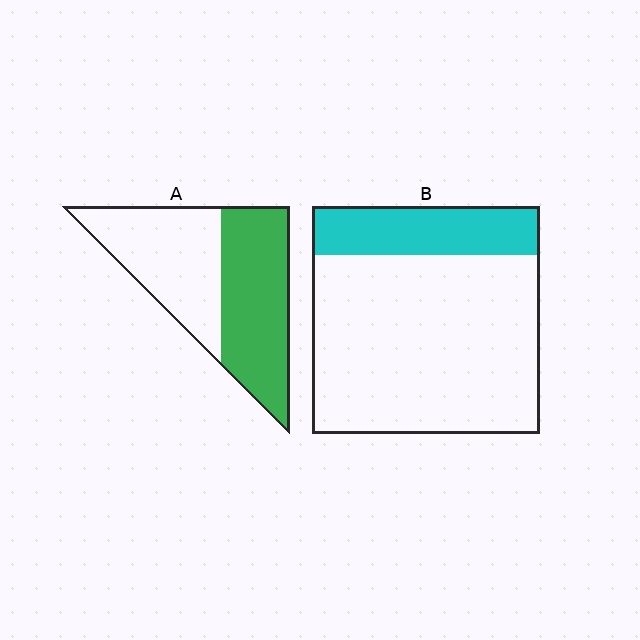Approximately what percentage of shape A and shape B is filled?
A is approximately 50% and B is approximately 20%.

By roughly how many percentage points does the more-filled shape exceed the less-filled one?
By roughly 30 percentage points (A over B).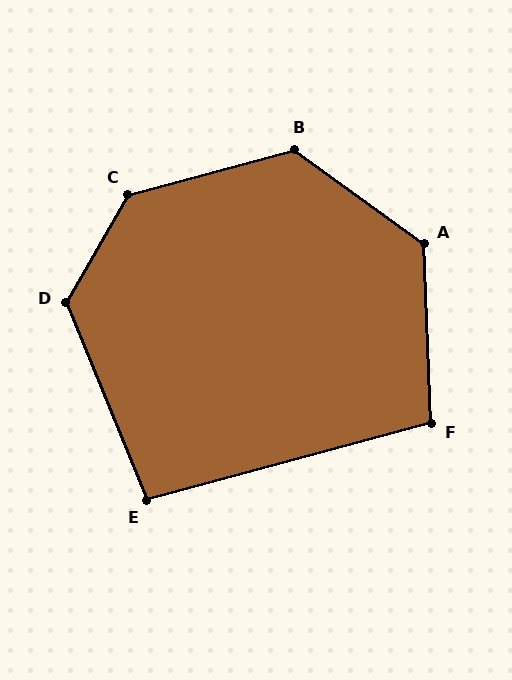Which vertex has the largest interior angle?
C, at approximately 135 degrees.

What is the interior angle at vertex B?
Approximately 129 degrees (obtuse).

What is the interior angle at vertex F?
Approximately 103 degrees (obtuse).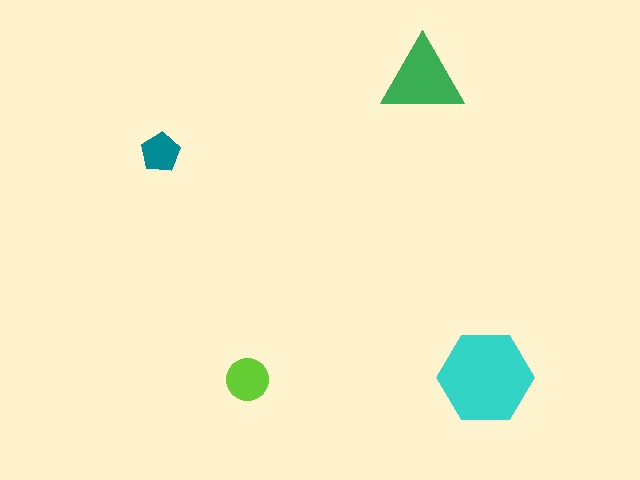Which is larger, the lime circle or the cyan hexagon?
The cyan hexagon.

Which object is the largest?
The cyan hexagon.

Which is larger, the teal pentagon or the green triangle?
The green triangle.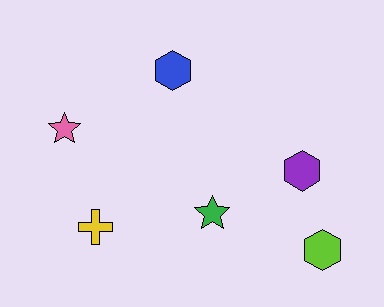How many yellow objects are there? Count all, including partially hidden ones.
There is 1 yellow object.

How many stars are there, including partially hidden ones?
There are 2 stars.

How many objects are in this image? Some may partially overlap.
There are 6 objects.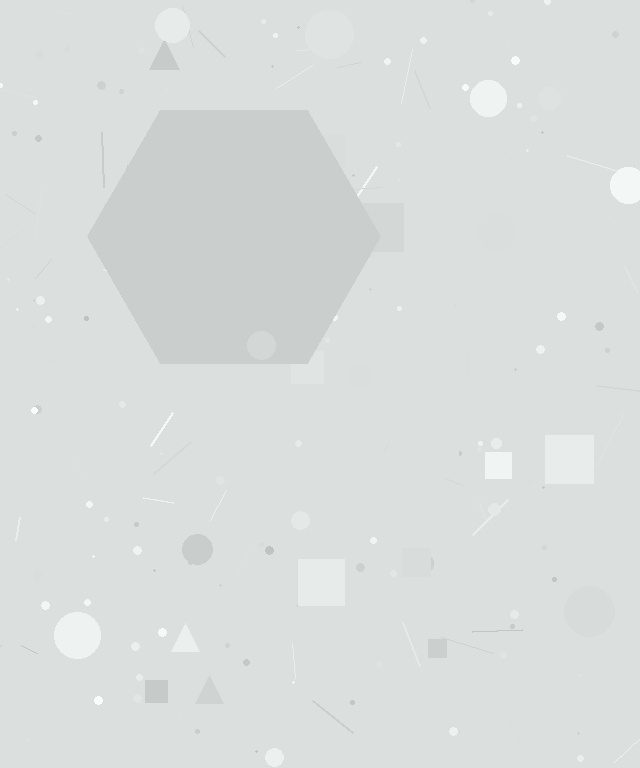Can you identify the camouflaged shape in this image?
The camouflaged shape is a hexagon.